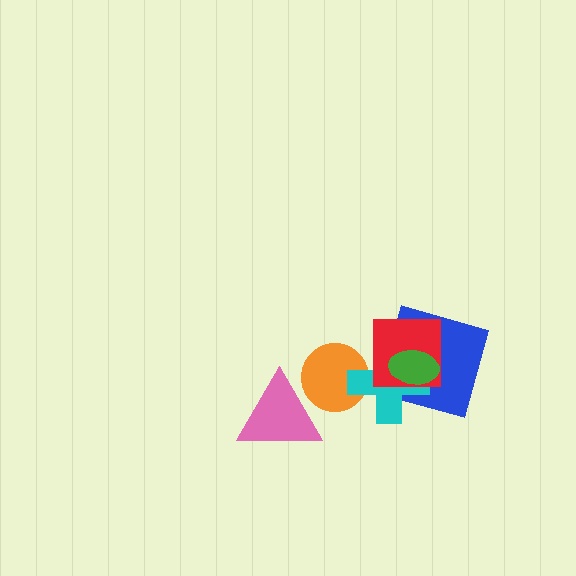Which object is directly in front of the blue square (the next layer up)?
The cyan cross is directly in front of the blue square.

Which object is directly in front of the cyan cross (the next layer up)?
The red square is directly in front of the cyan cross.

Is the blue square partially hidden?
Yes, it is partially covered by another shape.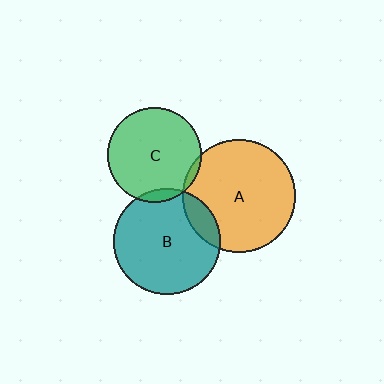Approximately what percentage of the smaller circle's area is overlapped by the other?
Approximately 15%.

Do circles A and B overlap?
Yes.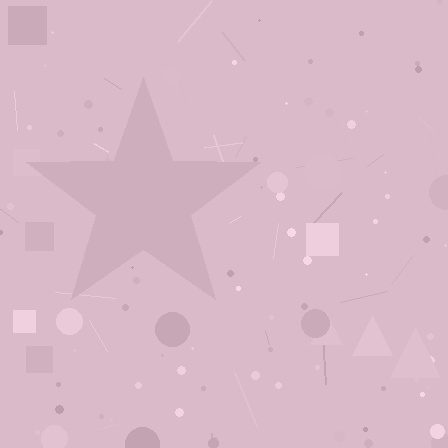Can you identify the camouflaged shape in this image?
The camouflaged shape is a star.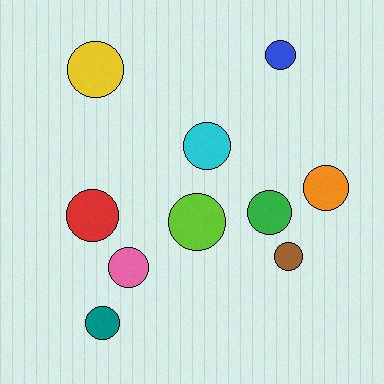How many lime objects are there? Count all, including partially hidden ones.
There is 1 lime object.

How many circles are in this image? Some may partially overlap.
There are 10 circles.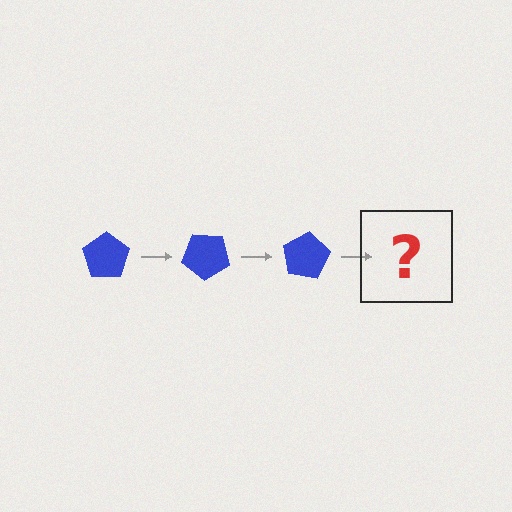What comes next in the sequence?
The next element should be a blue pentagon rotated 120 degrees.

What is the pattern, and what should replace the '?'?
The pattern is that the pentagon rotates 40 degrees each step. The '?' should be a blue pentagon rotated 120 degrees.